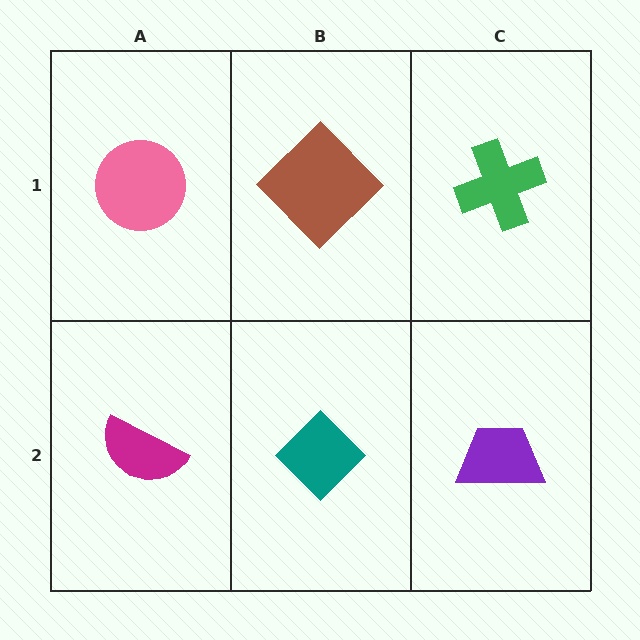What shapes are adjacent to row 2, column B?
A brown diamond (row 1, column B), a magenta semicircle (row 2, column A), a purple trapezoid (row 2, column C).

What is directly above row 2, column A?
A pink circle.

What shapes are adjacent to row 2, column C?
A green cross (row 1, column C), a teal diamond (row 2, column B).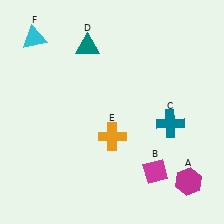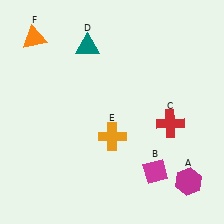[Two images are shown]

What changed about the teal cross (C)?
In Image 1, C is teal. In Image 2, it changed to red.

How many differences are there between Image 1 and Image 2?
There are 2 differences between the two images.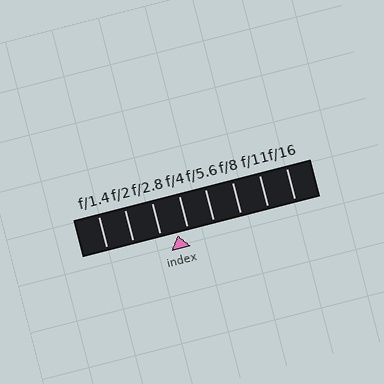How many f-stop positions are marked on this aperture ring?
There are 8 f-stop positions marked.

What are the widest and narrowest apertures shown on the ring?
The widest aperture shown is f/1.4 and the narrowest is f/16.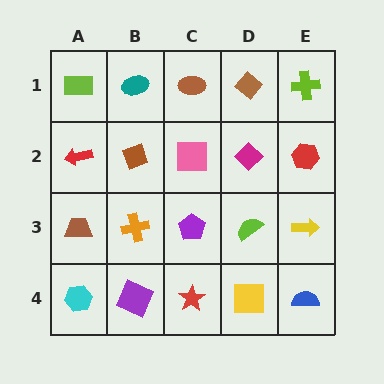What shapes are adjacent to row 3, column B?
A brown diamond (row 2, column B), a purple square (row 4, column B), a brown trapezoid (row 3, column A), a purple pentagon (row 3, column C).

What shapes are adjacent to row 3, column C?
A pink square (row 2, column C), a red star (row 4, column C), an orange cross (row 3, column B), a lime semicircle (row 3, column D).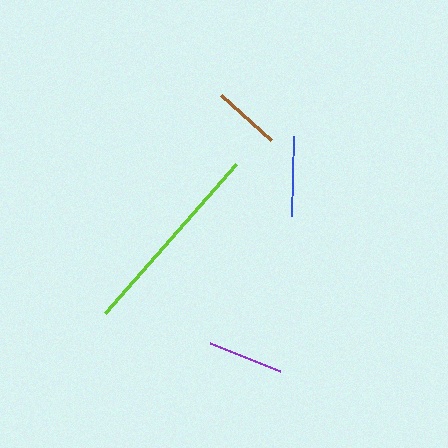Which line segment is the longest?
The lime line is the longest at approximately 198 pixels.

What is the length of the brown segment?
The brown segment is approximately 67 pixels long.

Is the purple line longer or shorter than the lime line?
The lime line is longer than the purple line.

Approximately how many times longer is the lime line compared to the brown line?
The lime line is approximately 2.9 times the length of the brown line.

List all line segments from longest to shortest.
From longest to shortest: lime, blue, purple, brown.